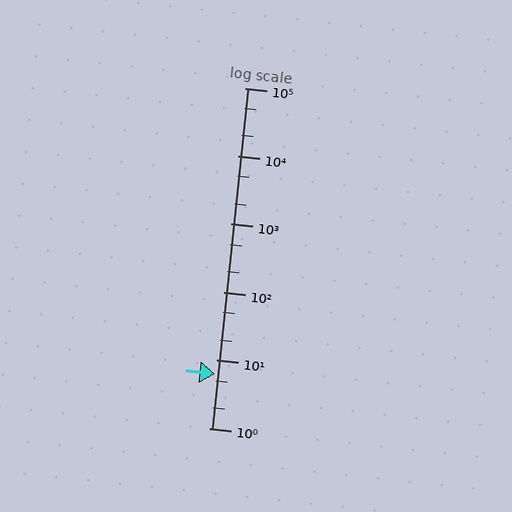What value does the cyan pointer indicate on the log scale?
The pointer indicates approximately 6.2.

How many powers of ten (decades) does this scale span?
The scale spans 5 decades, from 1 to 100000.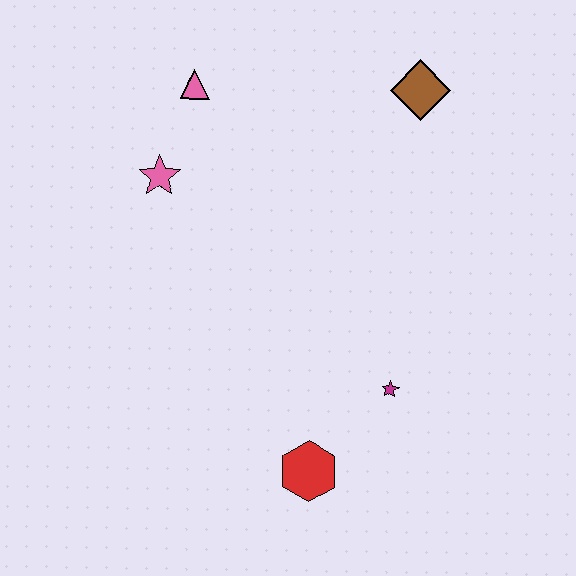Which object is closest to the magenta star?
The red hexagon is closest to the magenta star.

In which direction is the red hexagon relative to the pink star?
The red hexagon is below the pink star.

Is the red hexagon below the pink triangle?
Yes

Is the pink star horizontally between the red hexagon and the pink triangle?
No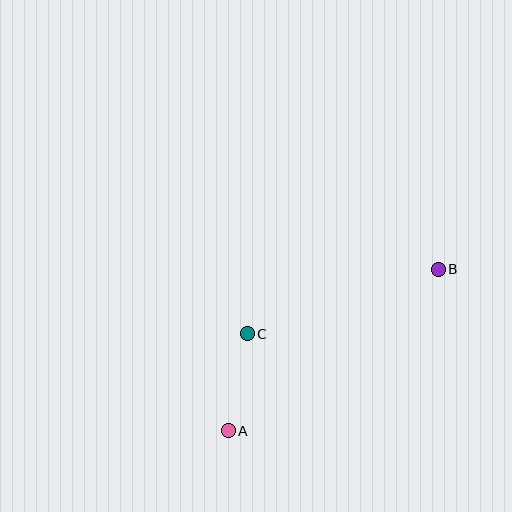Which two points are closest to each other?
Points A and C are closest to each other.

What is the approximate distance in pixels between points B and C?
The distance between B and C is approximately 202 pixels.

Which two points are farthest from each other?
Points A and B are farthest from each other.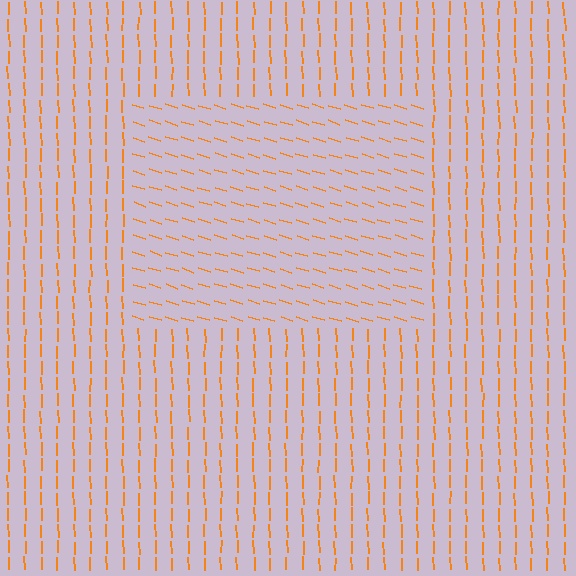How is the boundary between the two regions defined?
The boundary is defined purely by a change in line orientation (approximately 71 degrees difference). All lines are the same color and thickness.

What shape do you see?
I see a rectangle.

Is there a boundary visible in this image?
Yes, there is a texture boundary formed by a change in line orientation.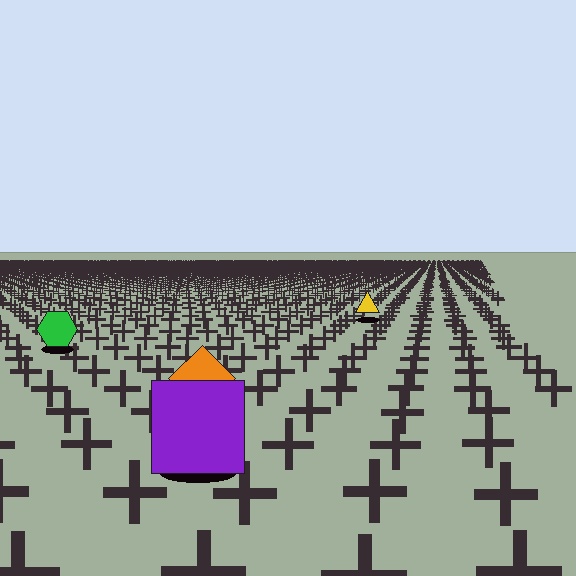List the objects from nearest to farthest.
From nearest to farthest: the purple square, the orange diamond, the green hexagon, the yellow triangle.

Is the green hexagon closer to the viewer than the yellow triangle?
Yes. The green hexagon is closer — you can tell from the texture gradient: the ground texture is coarser near it.